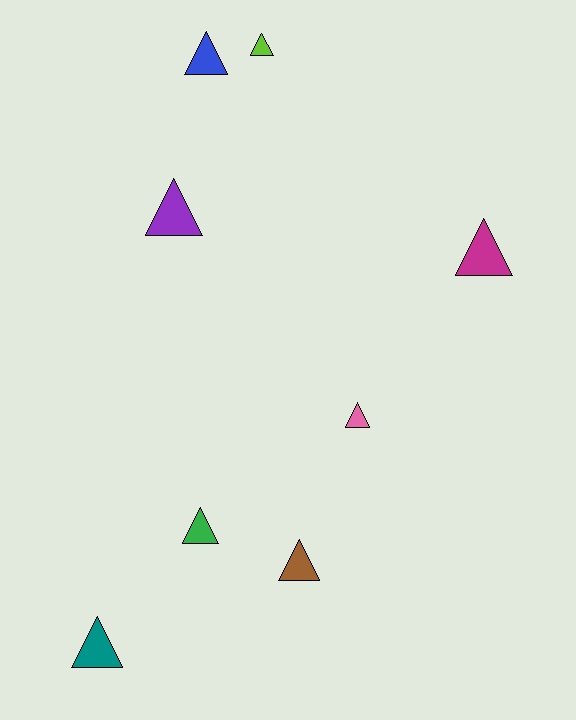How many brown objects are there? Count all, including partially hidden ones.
There is 1 brown object.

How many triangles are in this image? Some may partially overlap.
There are 8 triangles.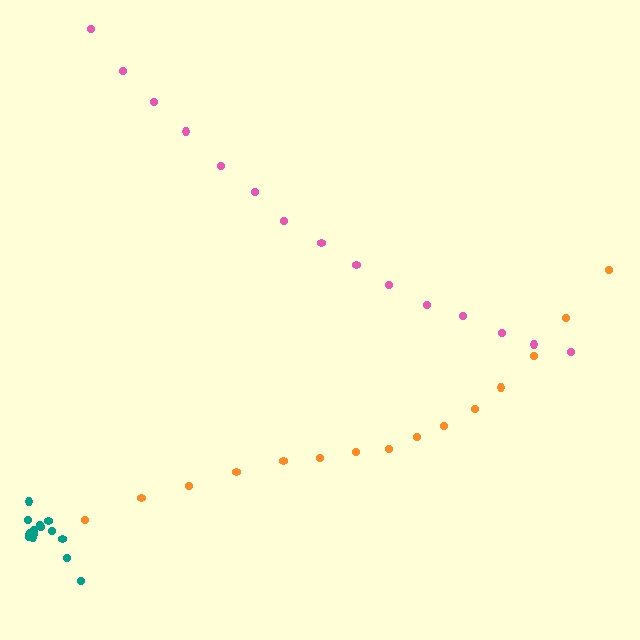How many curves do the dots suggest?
There are 3 distinct paths.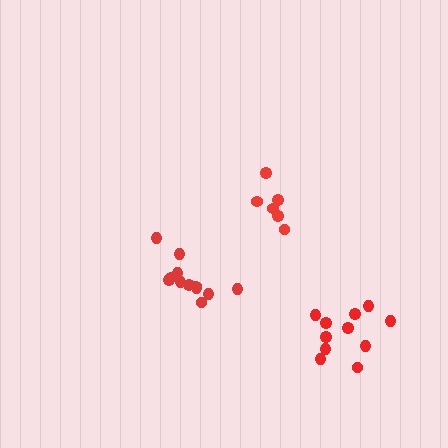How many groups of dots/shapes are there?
There are 3 groups.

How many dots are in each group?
Group 1: 6 dots, Group 2: 11 dots, Group 3: 12 dots (29 total).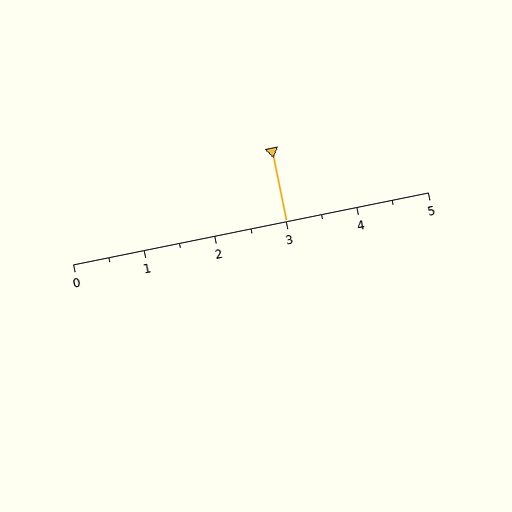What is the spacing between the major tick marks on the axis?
The major ticks are spaced 1 apart.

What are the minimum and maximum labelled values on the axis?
The axis runs from 0 to 5.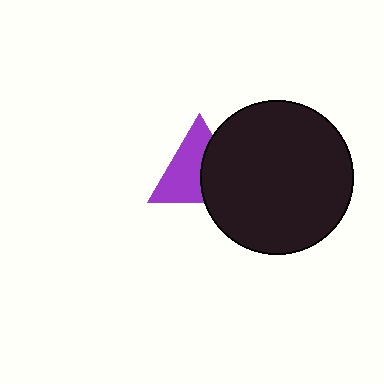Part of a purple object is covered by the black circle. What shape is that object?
It is a triangle.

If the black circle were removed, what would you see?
You would see the complete purple triangle.